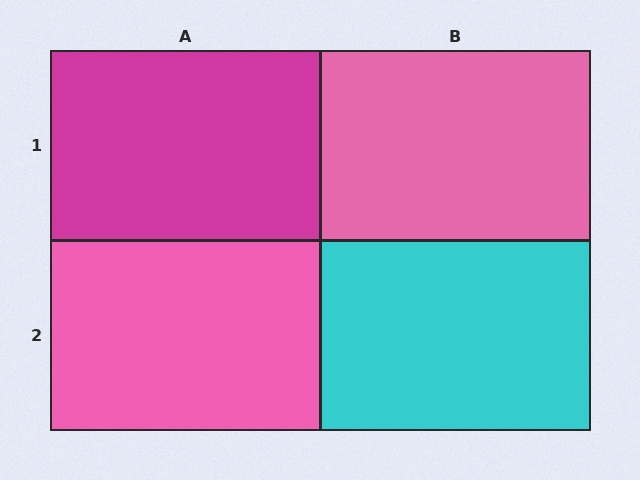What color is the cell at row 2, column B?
Cyan.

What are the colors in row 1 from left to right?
Magenta, pink.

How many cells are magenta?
1 cell is magenta.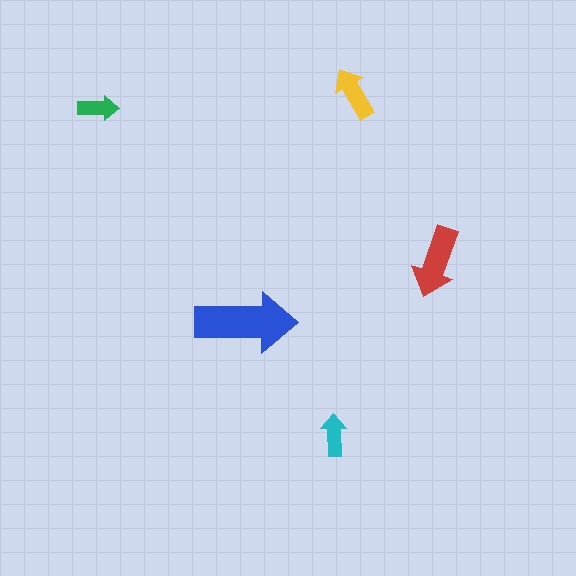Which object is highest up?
The yellow arrow is topmost.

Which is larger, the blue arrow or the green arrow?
The blue one.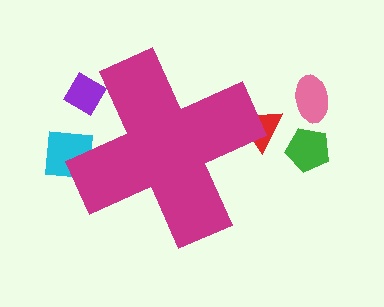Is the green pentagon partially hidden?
No, the green pentagon is fully visible.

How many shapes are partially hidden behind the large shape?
3 shapes are partially hidden.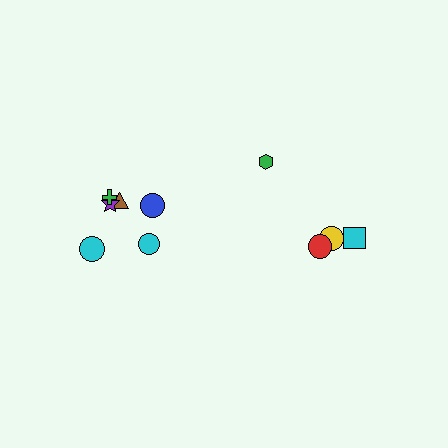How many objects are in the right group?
There are 4 objects.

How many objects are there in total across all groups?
There are 10 objects.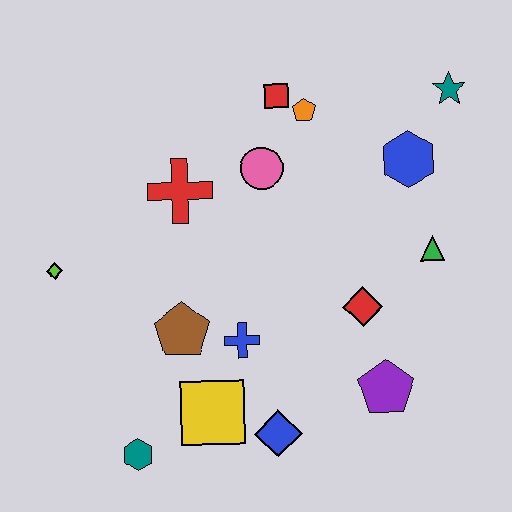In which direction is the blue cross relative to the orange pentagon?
The blue cross is below the orange pentagon.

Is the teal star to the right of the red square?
Yes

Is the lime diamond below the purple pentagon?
No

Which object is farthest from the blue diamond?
The teal star is farthest from the blue diamond.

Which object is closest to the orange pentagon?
The red square is closest to the orange pentagon.